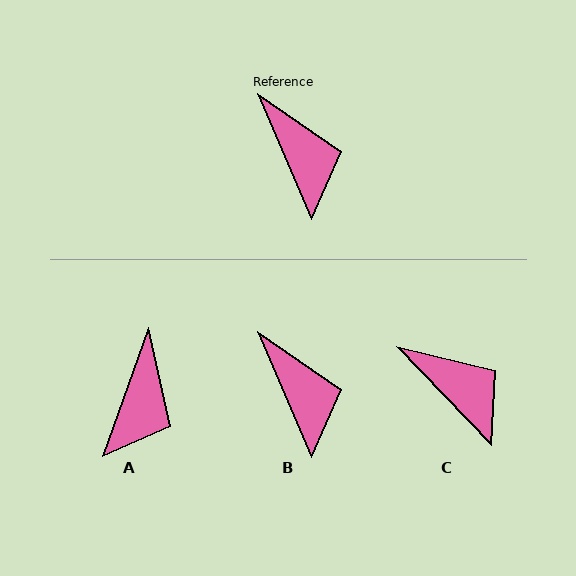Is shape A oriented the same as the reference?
No, it is off by about 43 degrees.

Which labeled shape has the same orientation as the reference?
B.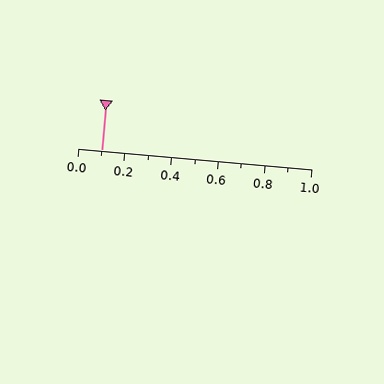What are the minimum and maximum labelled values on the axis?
The axis runs from 0.0 to 1.0.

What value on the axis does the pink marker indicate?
The marker indicates approximately 0.1.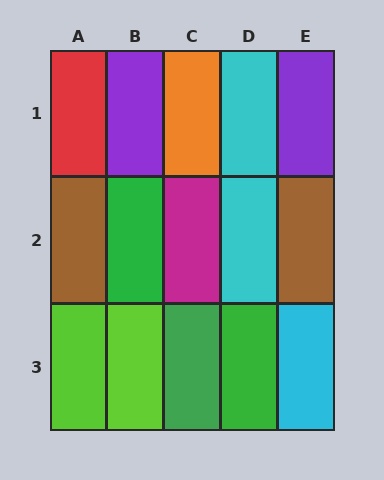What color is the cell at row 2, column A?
Brown.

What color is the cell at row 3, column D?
Green.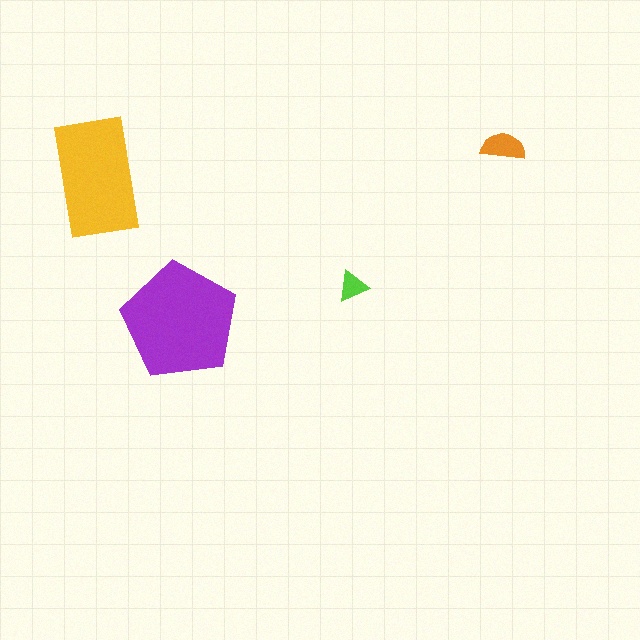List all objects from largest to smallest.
The purple pentagon, the yellow rectangle, the orange semicircle, the lime triangle.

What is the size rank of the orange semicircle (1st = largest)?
3rd.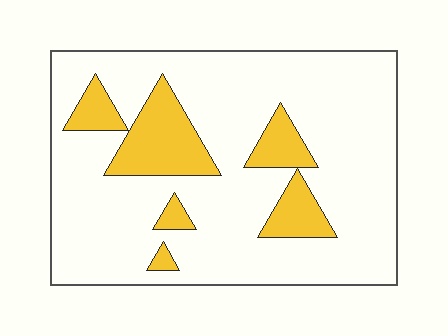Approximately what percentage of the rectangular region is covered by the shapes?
Approximately 20%.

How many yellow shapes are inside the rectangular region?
6.